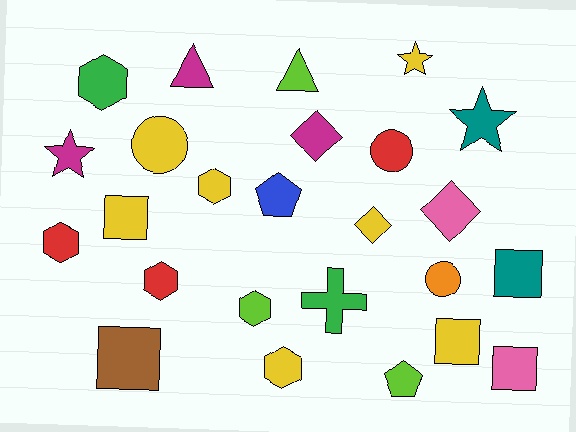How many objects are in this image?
There are 25 objects.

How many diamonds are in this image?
There are 3 diamonds.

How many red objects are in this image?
There are 3 red objects.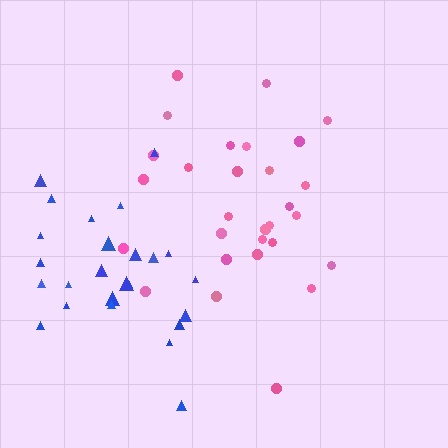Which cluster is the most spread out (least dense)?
Blue.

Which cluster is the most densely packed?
Pink.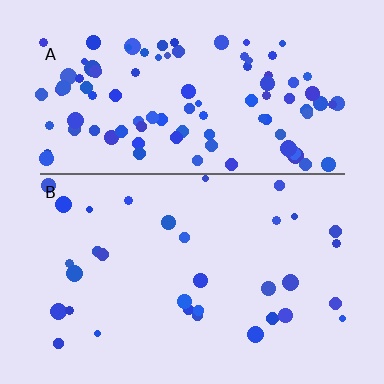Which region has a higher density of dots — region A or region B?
A (the top).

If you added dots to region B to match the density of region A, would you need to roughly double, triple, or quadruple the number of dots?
Approximately triple.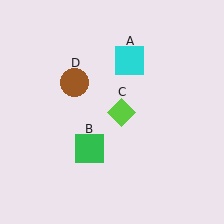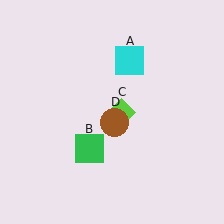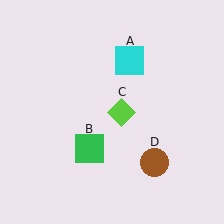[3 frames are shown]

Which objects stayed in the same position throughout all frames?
Cyan square (object A) and green square (object B) and lime diamond (object C) remained stationary.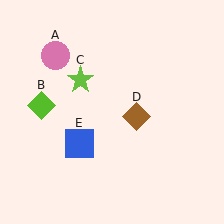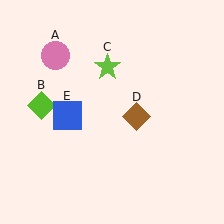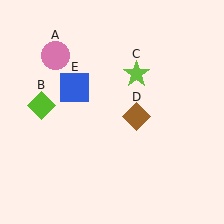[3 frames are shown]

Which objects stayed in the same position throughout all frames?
Pink circle (object A) and lime diamond (object B) and brown diamond (object D) remained stationary.